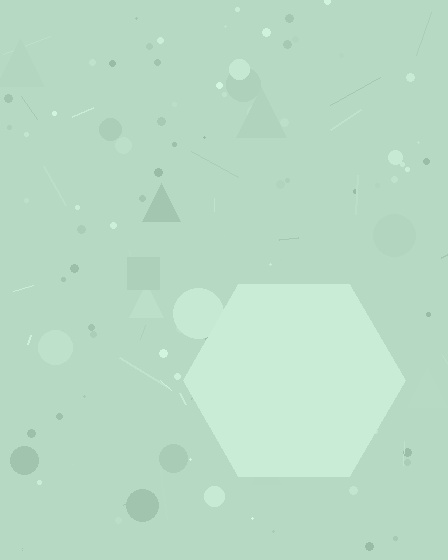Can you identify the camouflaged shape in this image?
The camouflaged shape is a hexagon.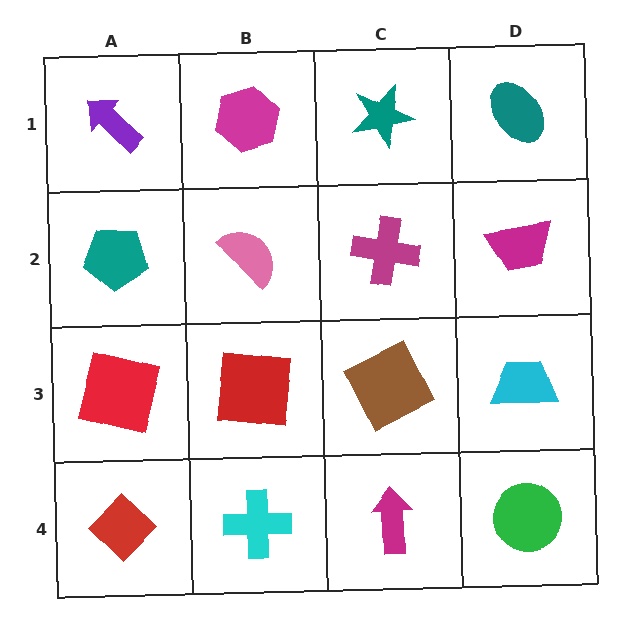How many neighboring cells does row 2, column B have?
4.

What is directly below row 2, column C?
A brown square.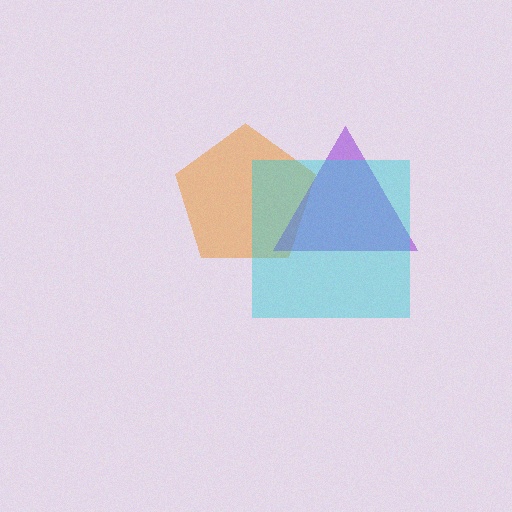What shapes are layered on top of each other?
The layered shapes are: an orange pentagon, a purple triangle, a cyan square.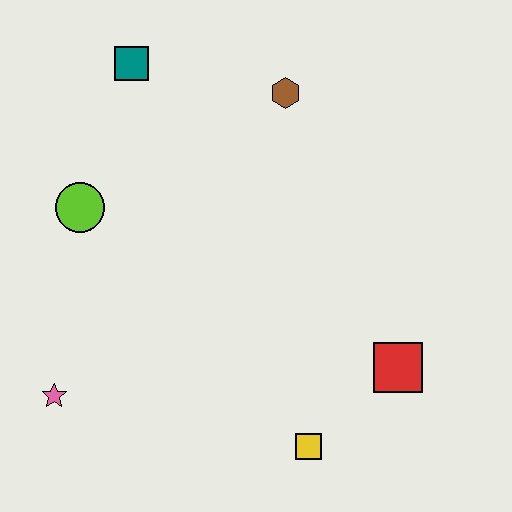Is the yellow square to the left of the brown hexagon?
No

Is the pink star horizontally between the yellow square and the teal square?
No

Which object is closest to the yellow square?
The red square is closest to the yellow square.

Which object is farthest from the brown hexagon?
The pink star is farthest from the brown hexagon.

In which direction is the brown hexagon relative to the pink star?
The brown hexagon is above the pink star.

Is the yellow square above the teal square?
No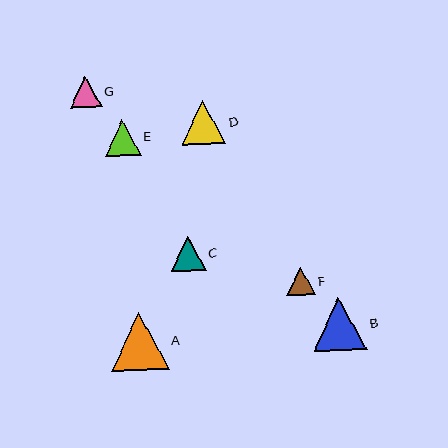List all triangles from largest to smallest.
From largest to smallest: A, B, D, E, C, G, F.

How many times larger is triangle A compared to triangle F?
Triangle A is approximately 2.0 times the size of triangle F.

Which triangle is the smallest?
Triangle F is the smallest with a size of approximately 28 pixels.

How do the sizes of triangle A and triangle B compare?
Triangle A and triangle B are approximately the same size.